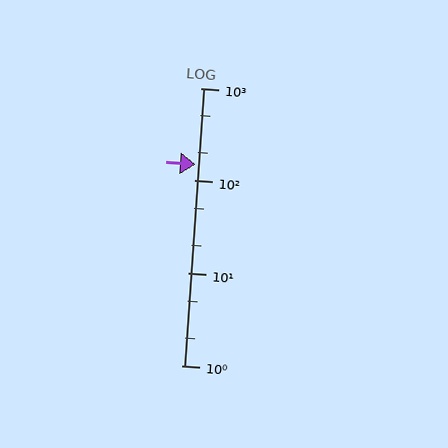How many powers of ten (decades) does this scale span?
The scale spans 3 decades, from 1 to 1000.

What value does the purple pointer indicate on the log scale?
The pointer indicates approximately 150.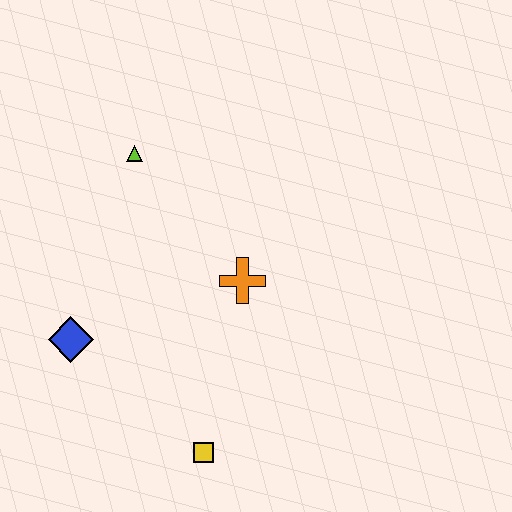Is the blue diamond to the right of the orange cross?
No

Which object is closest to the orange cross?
The lime triangle is closest to the orange cross.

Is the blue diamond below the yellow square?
No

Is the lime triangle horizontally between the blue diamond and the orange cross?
Yes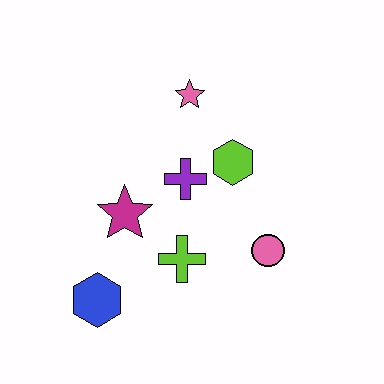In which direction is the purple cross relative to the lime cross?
The purple cross is above the lime cross.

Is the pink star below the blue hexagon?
No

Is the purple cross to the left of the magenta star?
No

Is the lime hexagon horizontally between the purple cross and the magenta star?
No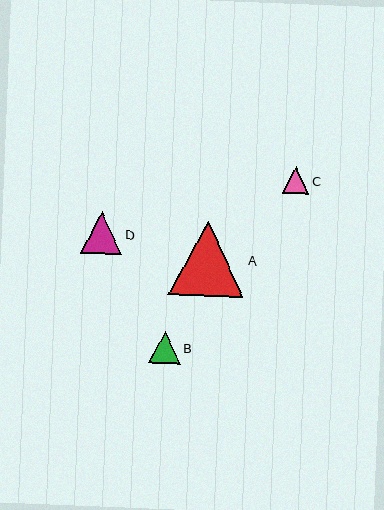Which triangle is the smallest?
Triangle C is the smallest with a size of approximately 27 pixels.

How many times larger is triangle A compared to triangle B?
Triangle A is approximately 2.4 times the size of triangle B.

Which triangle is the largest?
Triangle A is the largest with a size of approximately 75 pixels.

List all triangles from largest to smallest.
From largest to smallest: A, D, B, C.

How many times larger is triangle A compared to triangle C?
Triangle A is approximately 2.8 times the size of triangle C.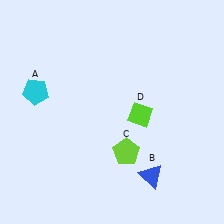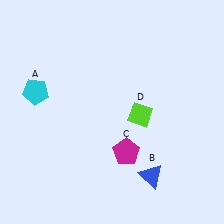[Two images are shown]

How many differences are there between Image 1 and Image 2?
There is 1 difference between the two images.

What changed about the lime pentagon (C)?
In Image 1, C is lime. In Image 2, it changed to magenta.